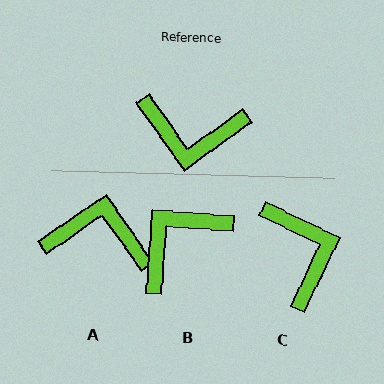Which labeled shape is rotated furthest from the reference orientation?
A, about 180 degrees away.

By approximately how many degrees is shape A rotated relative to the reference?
Approximately 180 degrees counter-clockwise.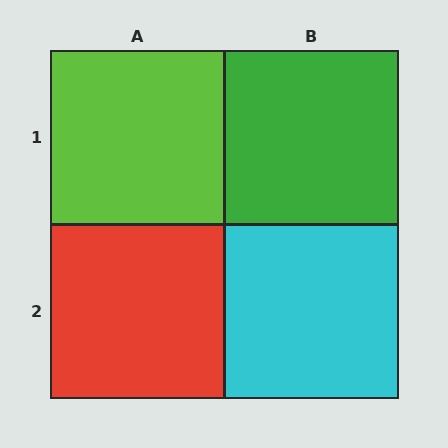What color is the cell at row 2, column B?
Cyan.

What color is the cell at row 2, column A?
Red.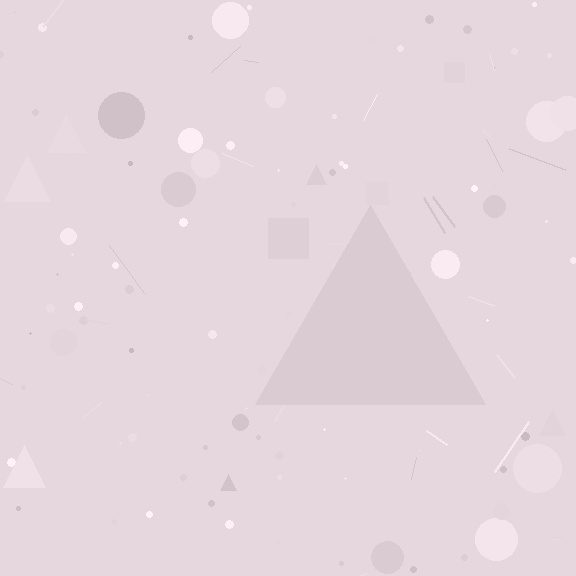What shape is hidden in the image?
A triangle is hidden in the image.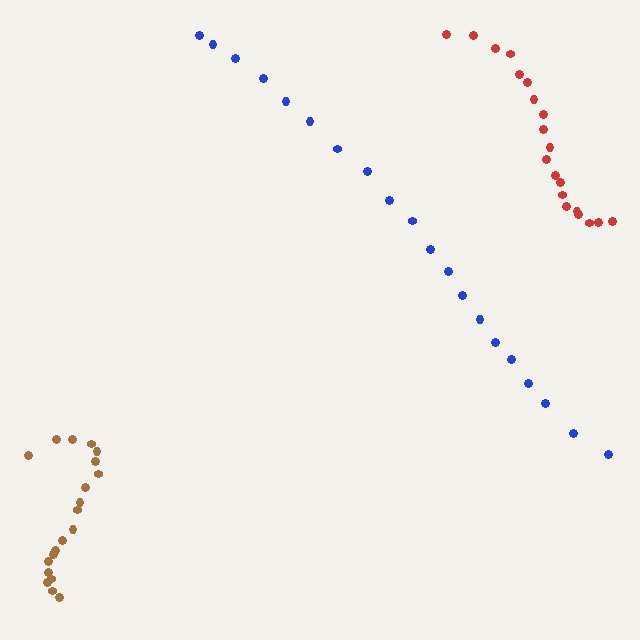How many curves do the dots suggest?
There are 3 distinct paths.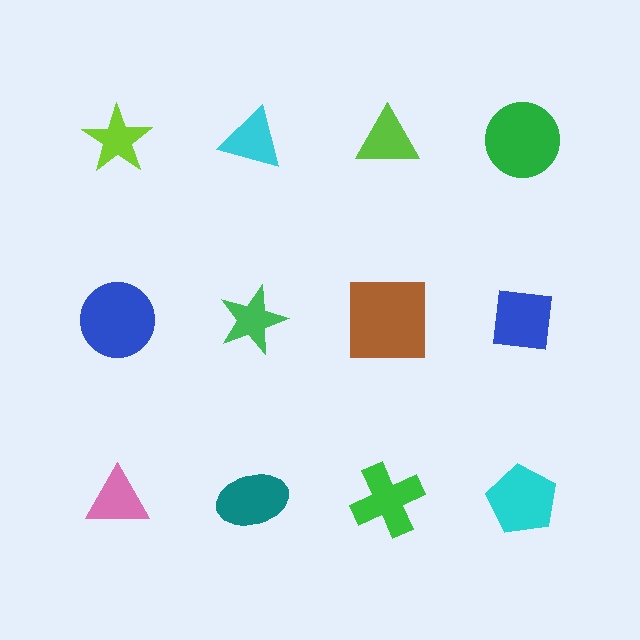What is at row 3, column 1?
A pink triangle.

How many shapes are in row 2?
4 shapes.